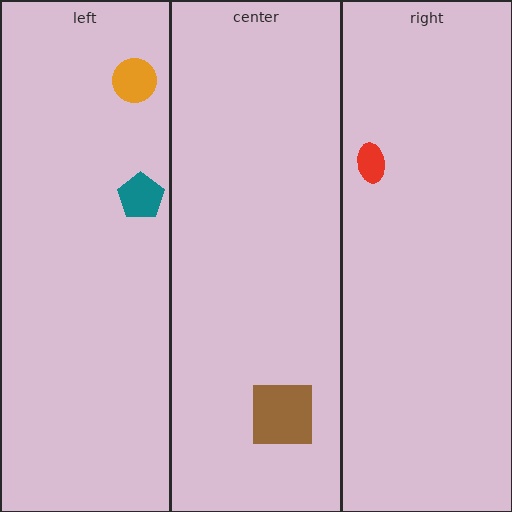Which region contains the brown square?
The center region.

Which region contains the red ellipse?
The right region.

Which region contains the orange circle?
The left region.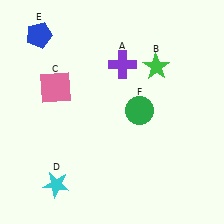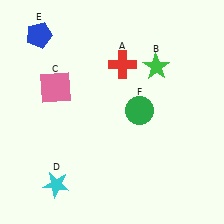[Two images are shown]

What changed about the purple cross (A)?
In Image 1, A is purple. In Image 2, it changed to red.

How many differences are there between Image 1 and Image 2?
There is 1 difference between the two images.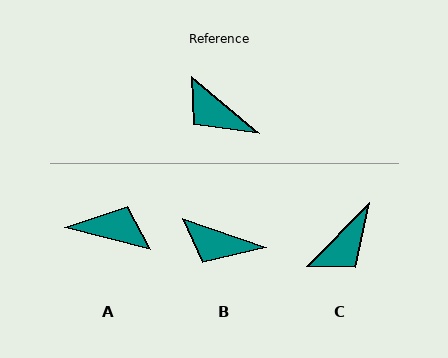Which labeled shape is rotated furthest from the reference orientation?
A, about 155 degrees away.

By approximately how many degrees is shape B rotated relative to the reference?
Approximately 21 degrees counter-clockwise.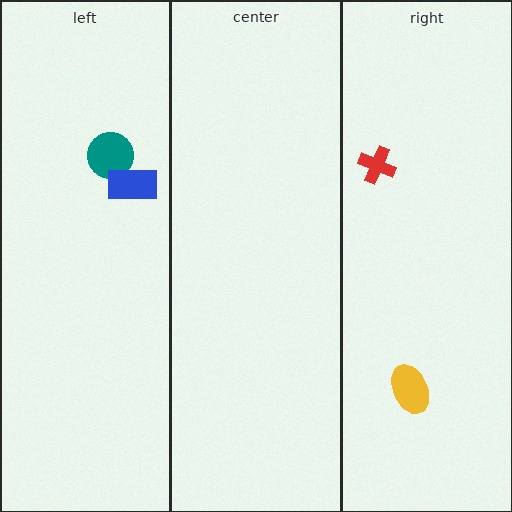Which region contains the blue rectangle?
The left region.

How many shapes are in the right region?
2.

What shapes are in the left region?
The teal circle, the blue rectangle.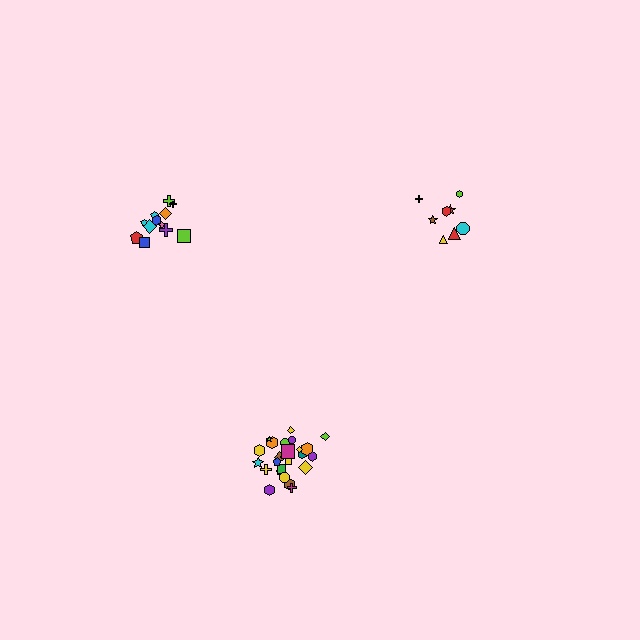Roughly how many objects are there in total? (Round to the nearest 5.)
Roughly 45 objects in total.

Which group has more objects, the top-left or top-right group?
The top-left group.